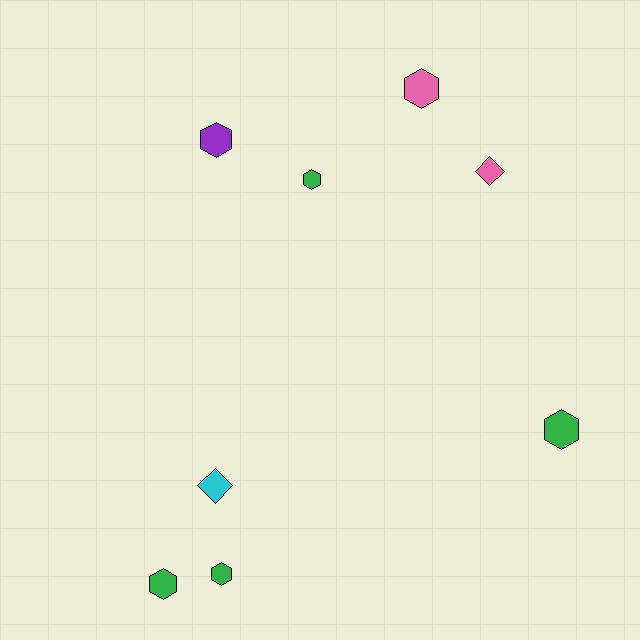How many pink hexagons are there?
There is 1 pink hexagon.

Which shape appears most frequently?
Hexagon, with 6 objects.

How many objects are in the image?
There are 8 objects.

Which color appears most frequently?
Green, with 4 objects.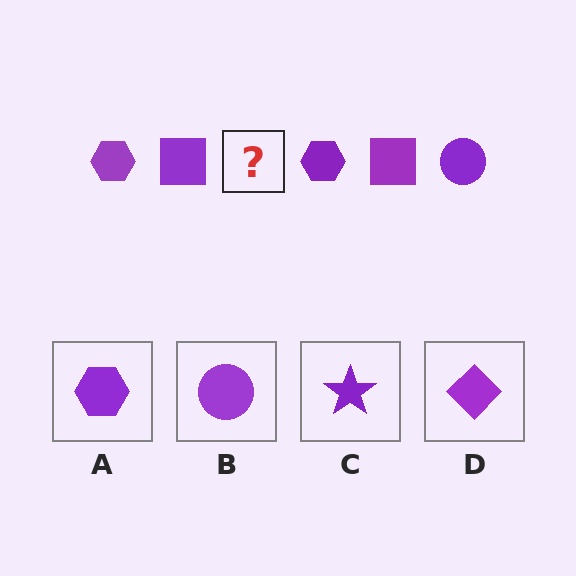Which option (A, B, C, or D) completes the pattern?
B.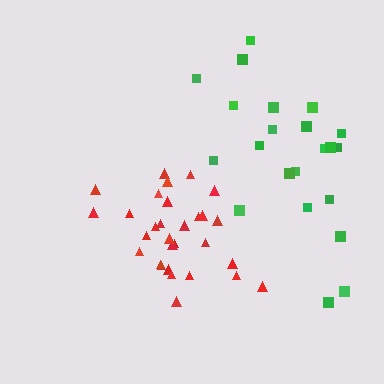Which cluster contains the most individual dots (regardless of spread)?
Red (30).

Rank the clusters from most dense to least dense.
red, green.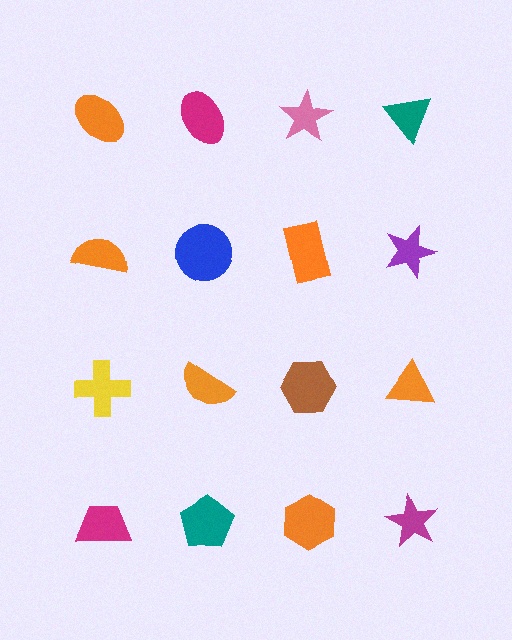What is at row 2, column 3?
An orange rectangle.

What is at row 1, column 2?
A magenta ellipse.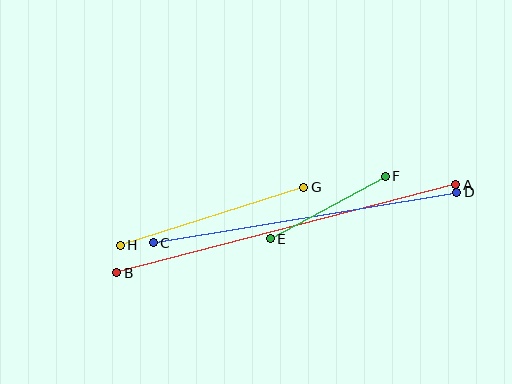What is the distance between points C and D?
The distance is approximately 308 pixels.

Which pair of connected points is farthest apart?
Points A and B are farthest apart.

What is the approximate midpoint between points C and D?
The midpoint is at approximately (305, 217) pixels.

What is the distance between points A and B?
The distance is approximately 350 pixels.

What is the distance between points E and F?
The distance is approximately 131 pixels.